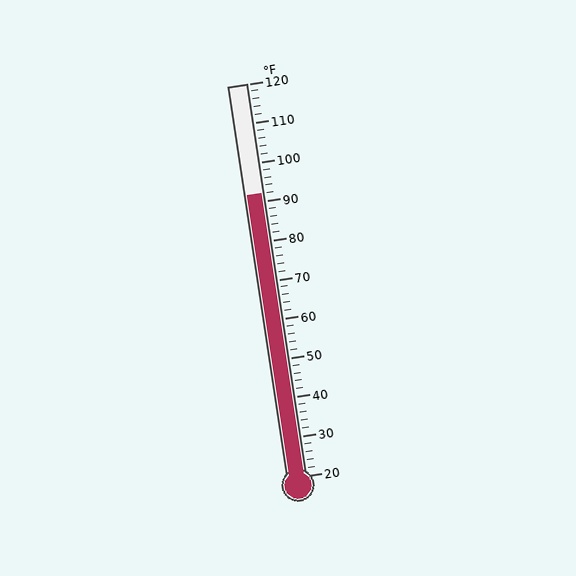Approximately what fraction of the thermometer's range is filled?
The thermometer is filled to approximately 70% of its range.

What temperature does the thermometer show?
The thermometer shows approximately 92°F.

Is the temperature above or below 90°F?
The temperature is above 90°F.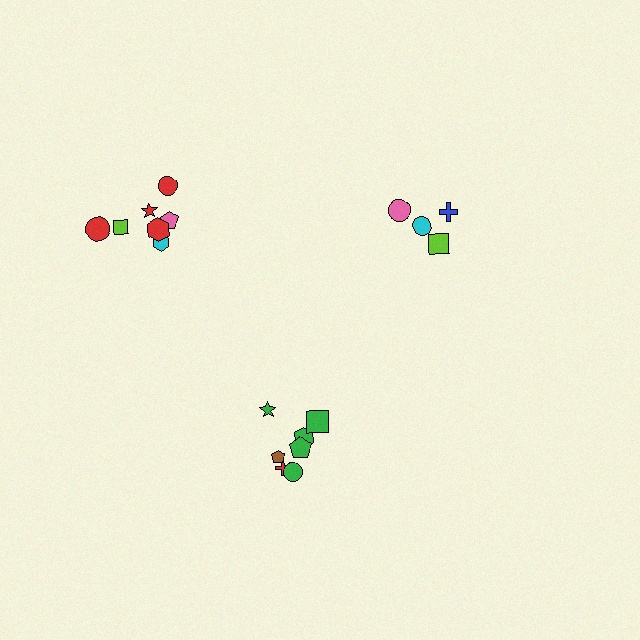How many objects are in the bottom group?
There are 7 objects.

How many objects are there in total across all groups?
There are 18 objects.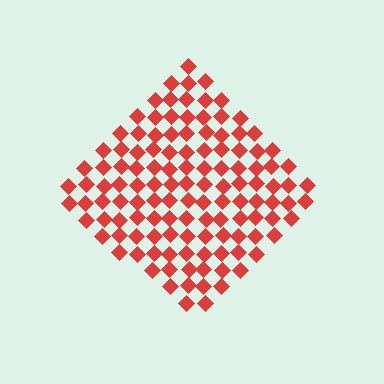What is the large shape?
The large shape is a diamond.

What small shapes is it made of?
It is made of small diamonds.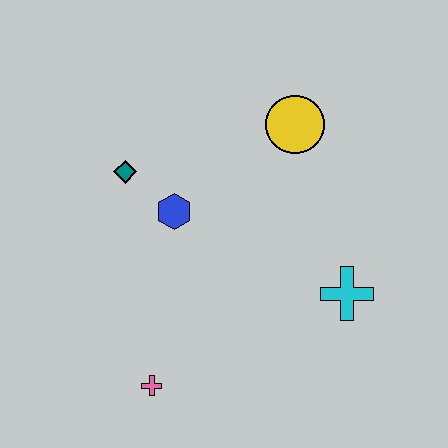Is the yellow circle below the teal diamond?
No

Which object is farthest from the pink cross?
The yellow circle is farthest from the pink cross.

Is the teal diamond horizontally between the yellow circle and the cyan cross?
No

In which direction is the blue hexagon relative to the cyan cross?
The blue hexagon is to the left of the cyan cross.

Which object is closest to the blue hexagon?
The teal diamond is closest to the blue hexagon.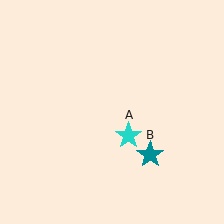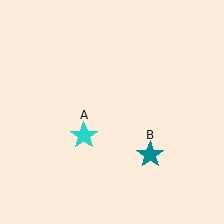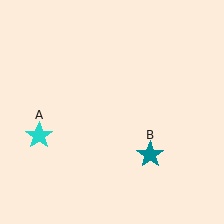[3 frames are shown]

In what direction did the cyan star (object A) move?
The cyan star (object A) moved left.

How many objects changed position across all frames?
1 object changed position: cyan star (object A).